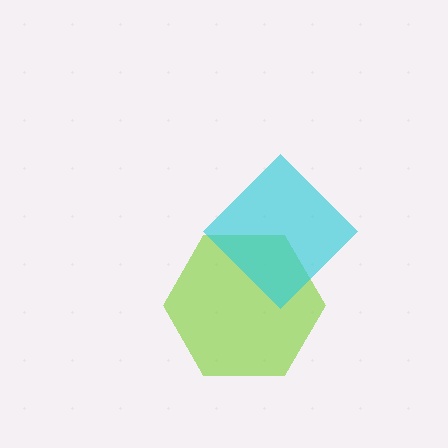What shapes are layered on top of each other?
The layered shapes are: a lime hexagon, a cyan diamond.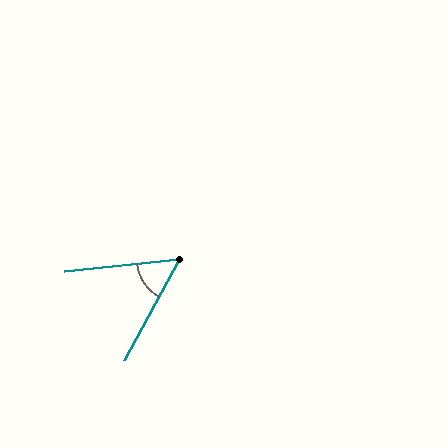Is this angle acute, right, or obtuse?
It is acute.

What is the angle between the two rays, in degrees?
Approximately 55 degrees.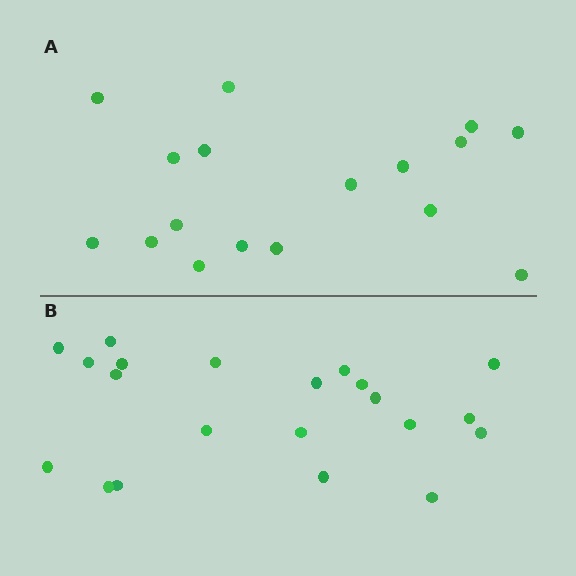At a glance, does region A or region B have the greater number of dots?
Region B (the bottom region) has more dots.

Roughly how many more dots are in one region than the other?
Region B has about 4 more dots than region A.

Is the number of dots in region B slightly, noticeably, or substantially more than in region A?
Region B has only slightly more — the two regions are fairly close. The ratio is roughly 1.2 to 1.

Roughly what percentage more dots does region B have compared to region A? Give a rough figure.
About 25% more.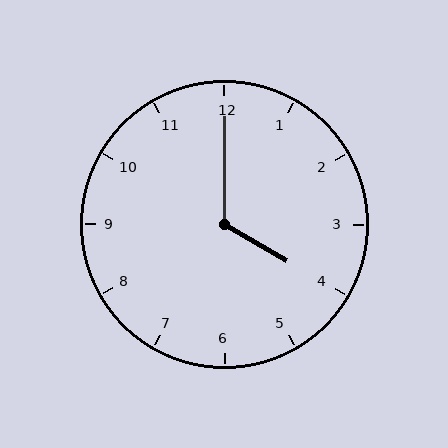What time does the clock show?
4:00.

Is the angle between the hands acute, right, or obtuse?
It is obtuse.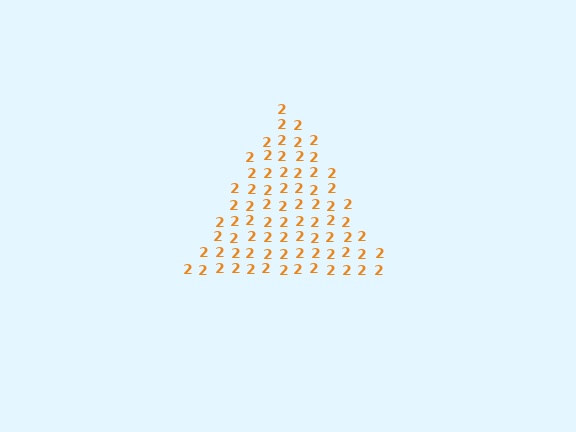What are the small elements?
The small elements are digit 2's.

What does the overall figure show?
The overall figure shows a triangle.